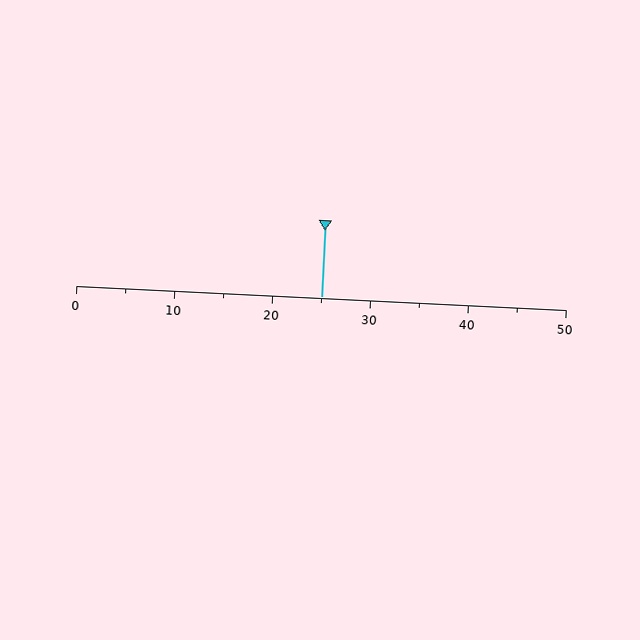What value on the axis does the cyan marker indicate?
The marker indicates approximately 25.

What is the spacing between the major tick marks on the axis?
The major ticks are spaced 10 apart.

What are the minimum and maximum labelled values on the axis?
The axis runs from 0 to 50.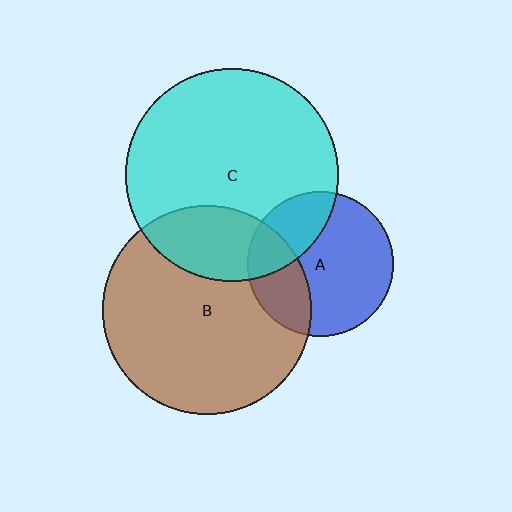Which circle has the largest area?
Circle C (cyan).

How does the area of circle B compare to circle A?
Approximately 2.1 times.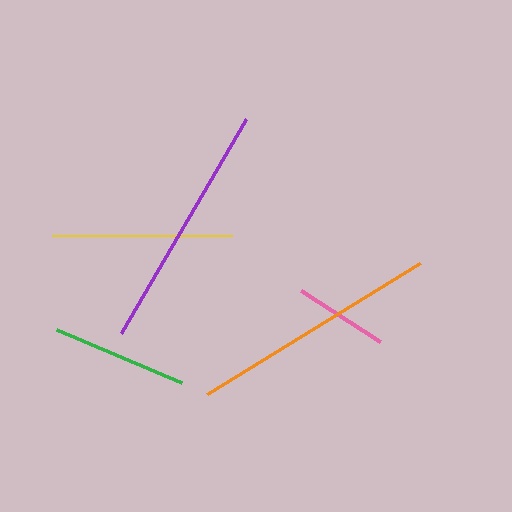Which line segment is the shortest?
The pink line is the shortest at approximately 93 pixels.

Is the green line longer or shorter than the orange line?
The orange line is longer than the green line.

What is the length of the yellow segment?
The yellow segment is approximately 180 pixels long.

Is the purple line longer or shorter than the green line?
The purple line is longer than the green line.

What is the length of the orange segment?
The orange segment is approximately 250 pixels long.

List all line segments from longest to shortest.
From longest to shortest: orange, purple, yellow, green, pink.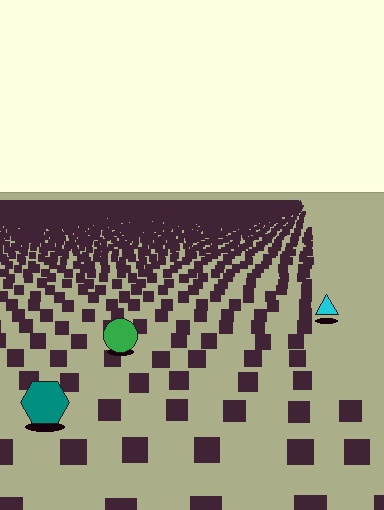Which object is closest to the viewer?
The teal hexagon is closest. The texture marks near it are larger and more spread out.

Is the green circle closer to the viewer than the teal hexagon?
No. The teal hexagon is closer — you can tell from the texture gradient: the ground texture is coarser near it.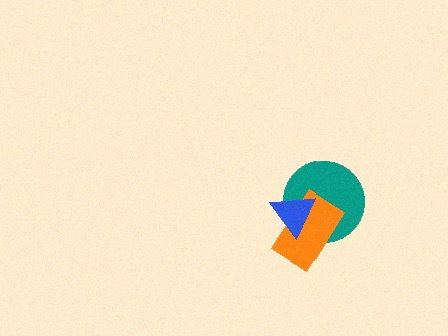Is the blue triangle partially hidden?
No, no other shape covers it.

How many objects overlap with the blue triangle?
2 objects overlap with the blue triangle.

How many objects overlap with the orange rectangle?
2 objects overlap with the orange rectangle.